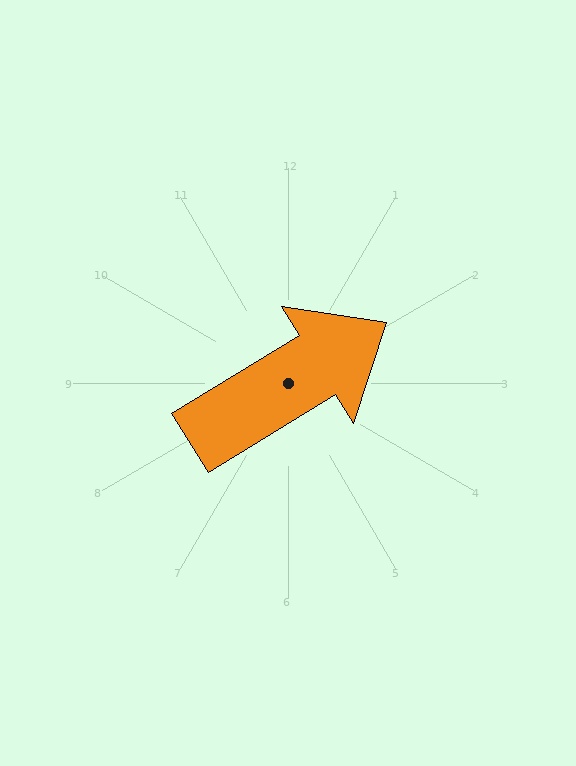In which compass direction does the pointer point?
Northeast.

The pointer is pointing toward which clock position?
Roughly 2 o'clock.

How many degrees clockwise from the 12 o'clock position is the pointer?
Approximately 58 degrees.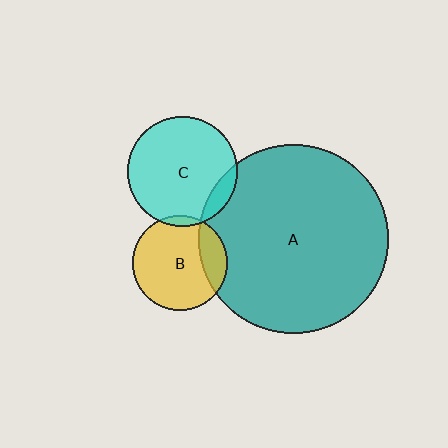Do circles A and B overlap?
Yes.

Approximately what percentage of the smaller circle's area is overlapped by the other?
Approximately 20%.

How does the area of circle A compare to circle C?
Approximately 3.0 times.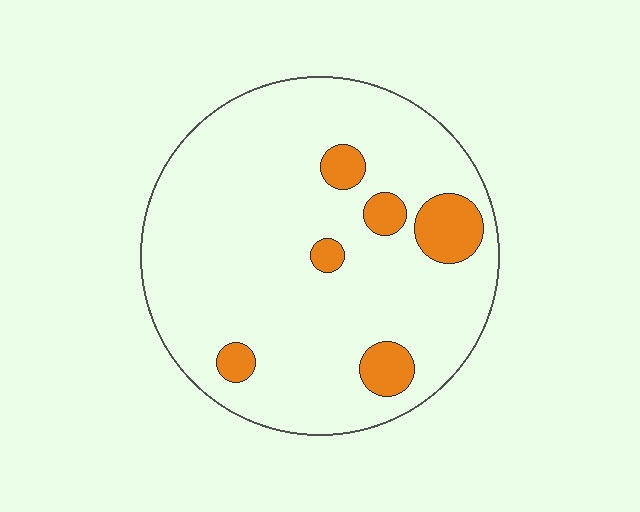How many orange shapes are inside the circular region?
6.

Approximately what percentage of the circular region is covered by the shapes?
Approximately 10%.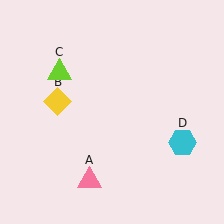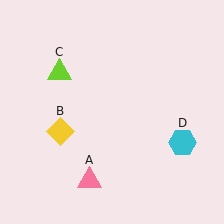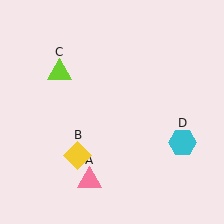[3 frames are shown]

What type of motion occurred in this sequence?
The yellow diamond (object B) rotated counterclockwise around the center of the scene.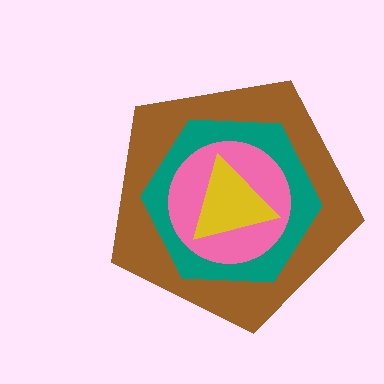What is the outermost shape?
The brown pentagon.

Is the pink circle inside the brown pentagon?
Yes.